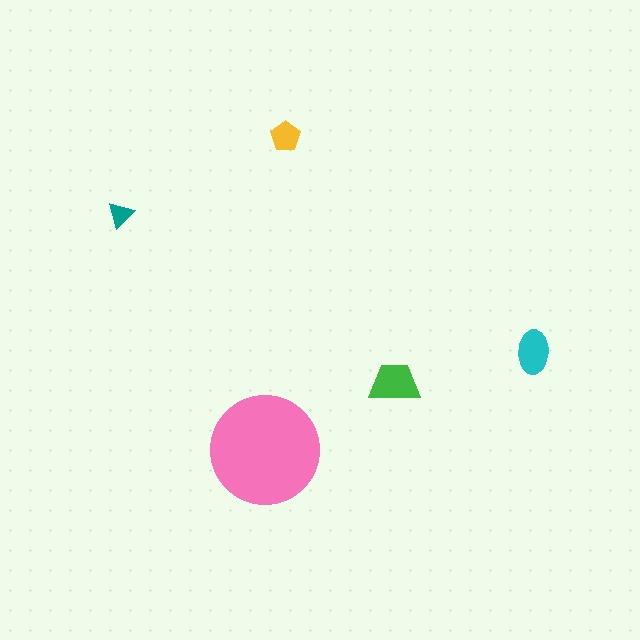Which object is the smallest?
The teal triangle.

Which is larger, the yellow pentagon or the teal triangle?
The yellow pentagon.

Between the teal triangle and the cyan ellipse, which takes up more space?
The cyan ellipse.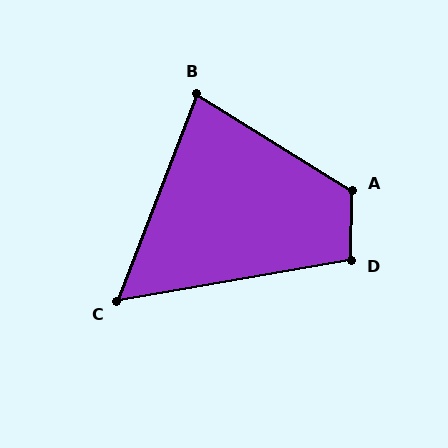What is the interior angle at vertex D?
Approximately 101 degrees (obtuse).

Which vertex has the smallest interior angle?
C, at approximately 59 degrees.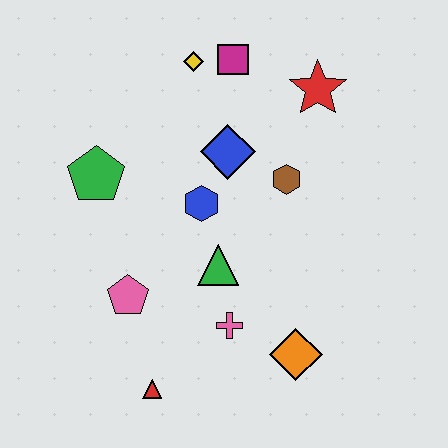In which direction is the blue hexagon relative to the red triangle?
The blue hexagon is above the red triangle.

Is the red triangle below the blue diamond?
Yes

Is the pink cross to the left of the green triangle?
No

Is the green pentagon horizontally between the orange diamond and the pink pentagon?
No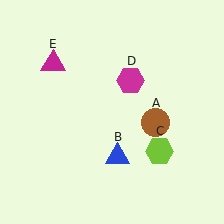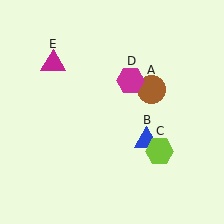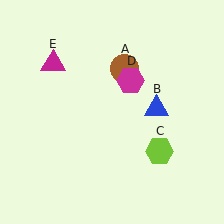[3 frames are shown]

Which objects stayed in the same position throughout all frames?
Lime hexagon (object C) and magenta hexagon (object D) and magenta triangle (object E) remained stationary.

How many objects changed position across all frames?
2 objects changed position: brown circle (object A), blue triangle (object B).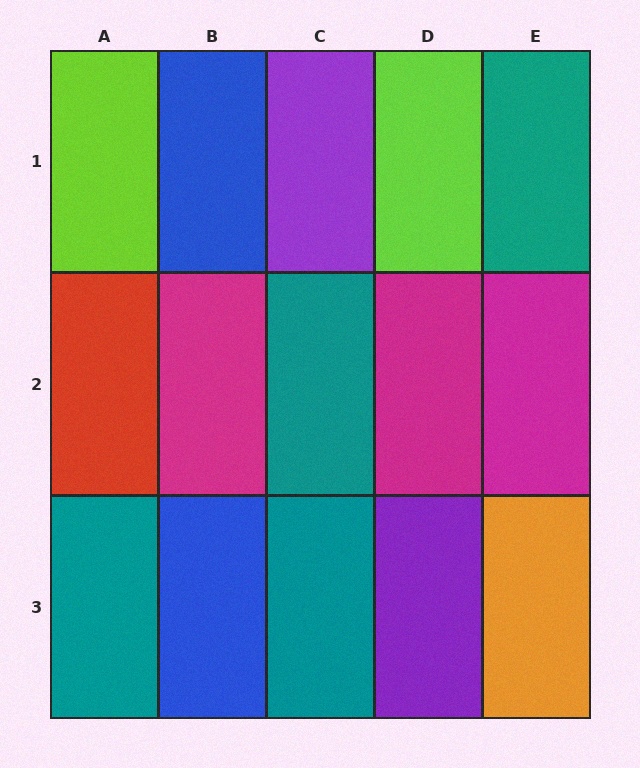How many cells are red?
1 cell is red.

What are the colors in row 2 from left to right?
Red, magenta, teal, magenta, magenta.